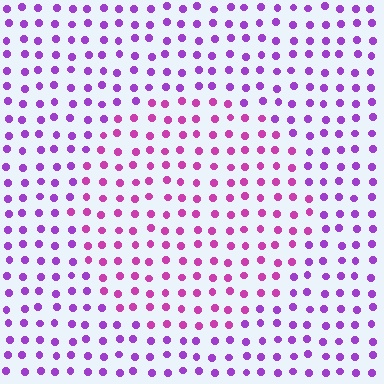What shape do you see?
I see a circle.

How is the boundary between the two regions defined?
The boundary is defined purely by a slight shift in hue (about 32 degrees). Spacing, size, and orientation are identical on both sides.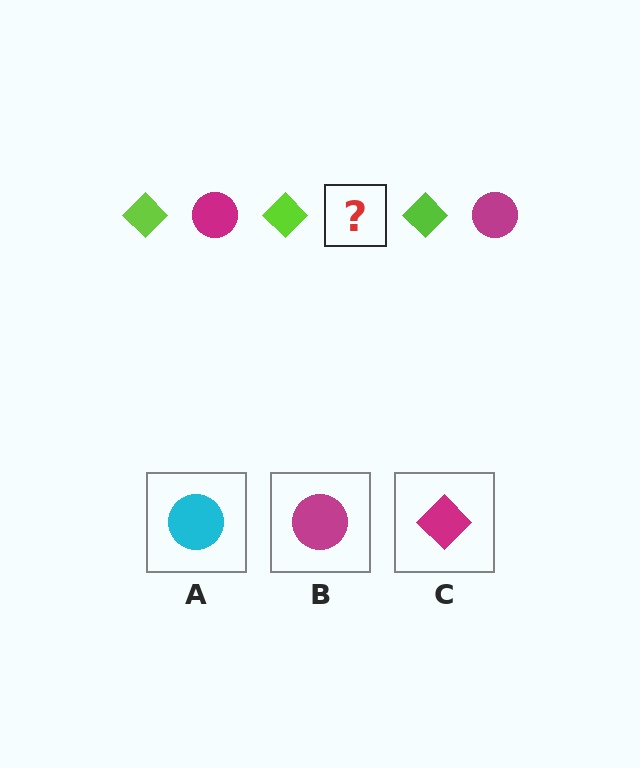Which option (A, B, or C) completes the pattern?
B.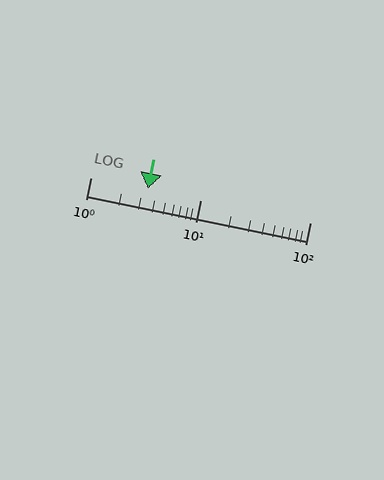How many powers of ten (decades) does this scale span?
The scale spans 2 decades, from 1 to 100.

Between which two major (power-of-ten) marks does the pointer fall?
The pointer is between 1 and 10.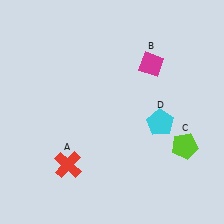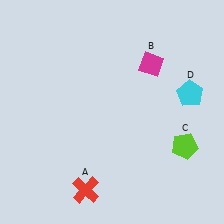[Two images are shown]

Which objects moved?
The objects that moved are: the red cross (A), the cyan pentagon (D).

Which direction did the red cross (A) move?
The red cross (A) moved down.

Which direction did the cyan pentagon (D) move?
The cyan pentagon (D) moved right.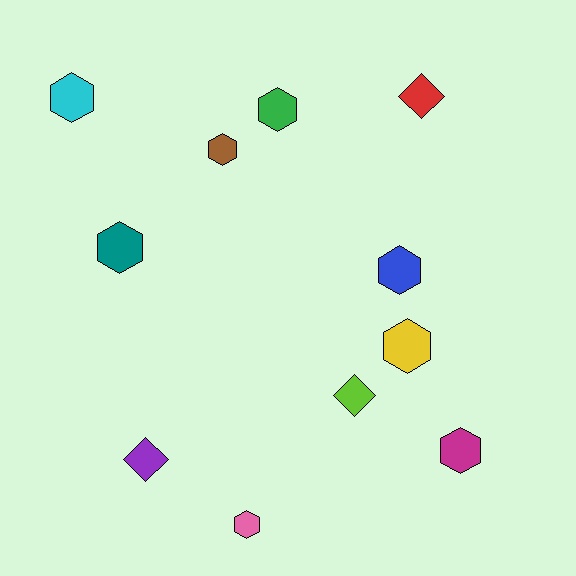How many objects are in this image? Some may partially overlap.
There are 11 objects.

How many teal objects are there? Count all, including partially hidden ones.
There is 1 teal object.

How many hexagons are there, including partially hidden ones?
There are 8 hexagons.